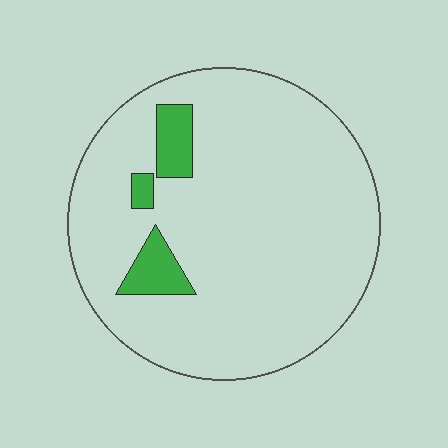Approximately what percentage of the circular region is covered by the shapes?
Approximately 10%.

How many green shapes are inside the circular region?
3.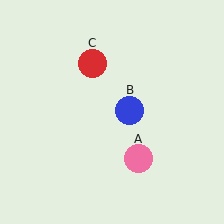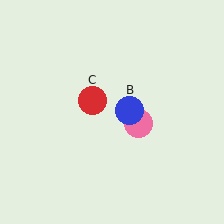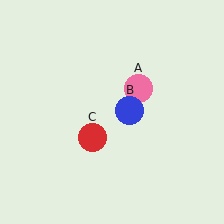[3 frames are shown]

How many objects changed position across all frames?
2 objects changed position: pink circle (object A), red circle (object C).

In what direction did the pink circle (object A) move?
The pink circle (object A) moved up.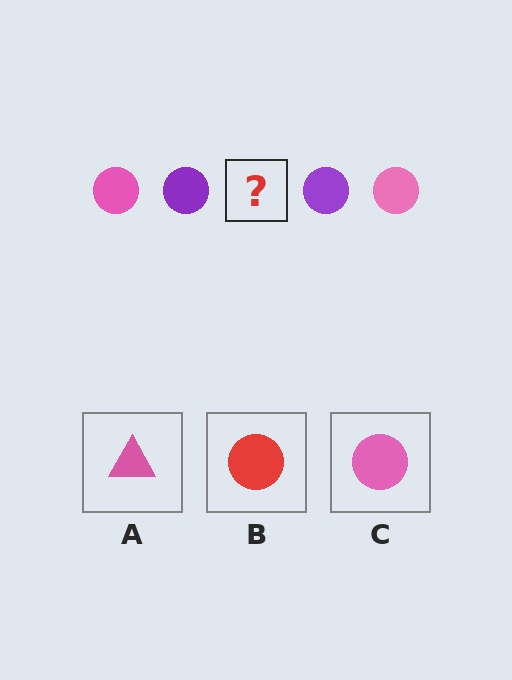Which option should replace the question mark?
Option C.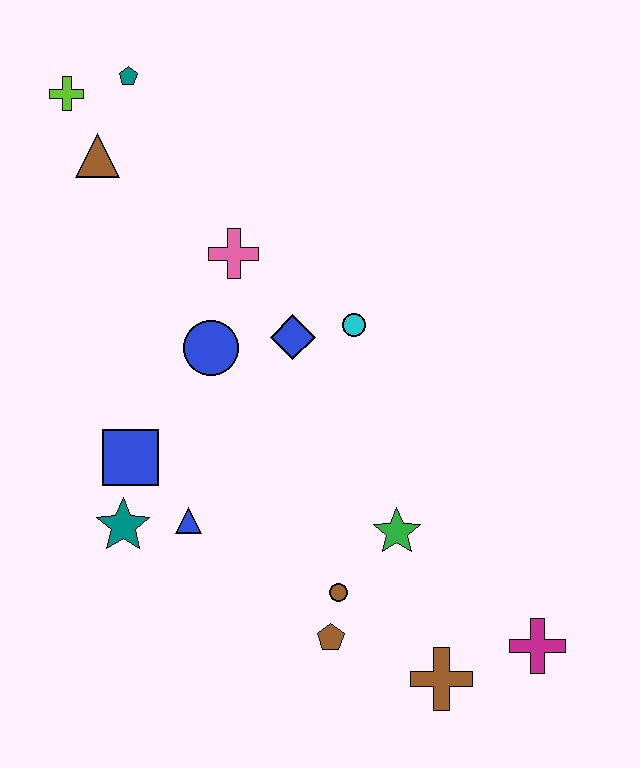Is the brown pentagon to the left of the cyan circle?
Yes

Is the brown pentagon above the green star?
No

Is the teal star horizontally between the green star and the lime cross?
Yes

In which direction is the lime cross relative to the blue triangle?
The lime cross is above the blue triangle.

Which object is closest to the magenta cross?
The brown cross is closest to the magenta cross.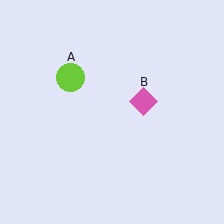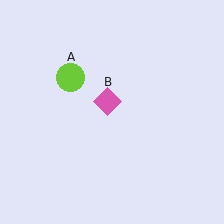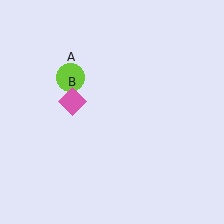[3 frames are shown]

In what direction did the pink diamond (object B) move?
The pink diamond (object B) moved left.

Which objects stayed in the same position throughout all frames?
Lime circle (object A) remained stationary.